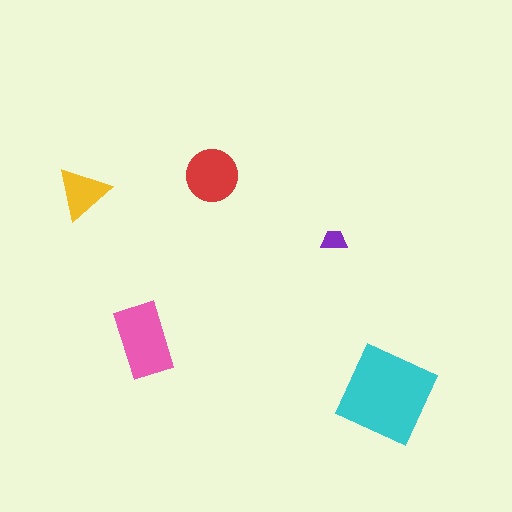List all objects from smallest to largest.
The purple trapezoid, the yellow triangle, the red circle, the pink rectangle, the cyan square.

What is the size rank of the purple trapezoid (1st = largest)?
5th.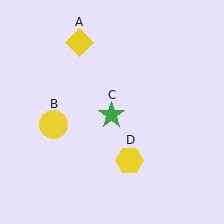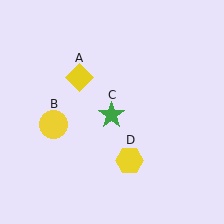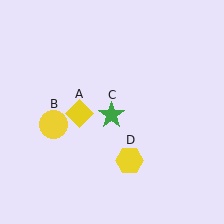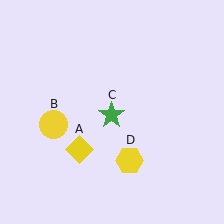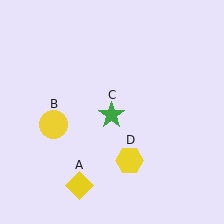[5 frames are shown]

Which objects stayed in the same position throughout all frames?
Yellow circle (object B) and green star (object C) and yellow hexagon (object D) remained stationary.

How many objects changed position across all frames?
1 object changed position: yellow diamond (object A).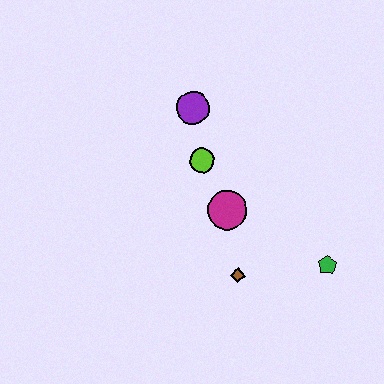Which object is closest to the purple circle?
The lime circle is closest to the purple circle.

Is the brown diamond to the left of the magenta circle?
No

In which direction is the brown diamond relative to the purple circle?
The brown diamond is below the purple circle.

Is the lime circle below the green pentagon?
No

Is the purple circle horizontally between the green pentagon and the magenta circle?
No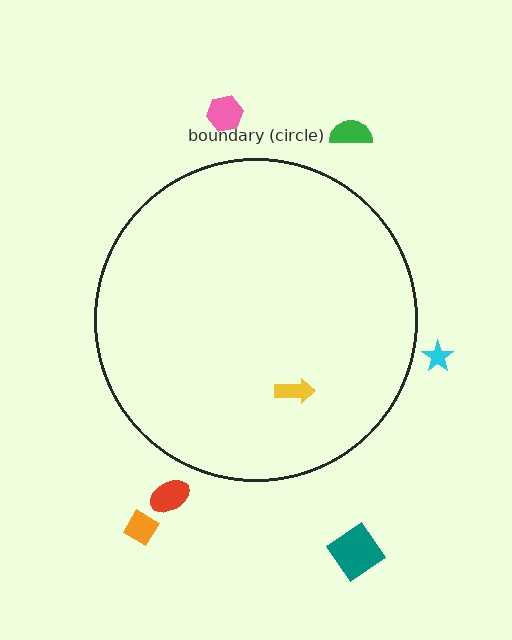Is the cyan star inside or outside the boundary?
Outside.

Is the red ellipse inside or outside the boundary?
Outside.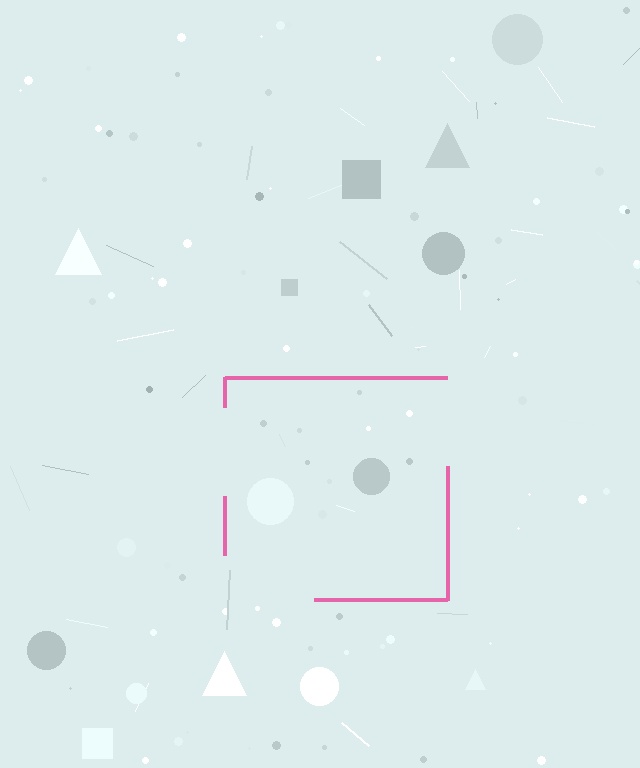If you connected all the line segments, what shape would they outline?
They would outline a square.